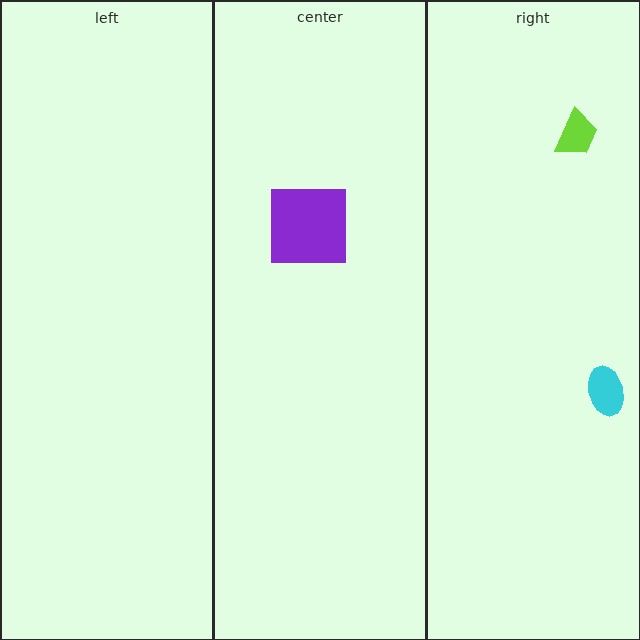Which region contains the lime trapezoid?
The right region.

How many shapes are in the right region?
2.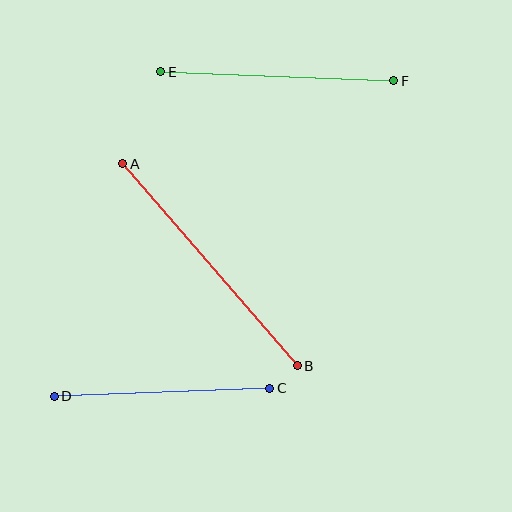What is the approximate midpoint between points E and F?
The midpoint is at approximately (277, 76) pixels.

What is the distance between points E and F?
The distance is approximately 233 pixels.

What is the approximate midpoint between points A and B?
The midpoint is at approximately (210, 265) pixels.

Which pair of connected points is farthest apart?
Points A and B are farthest apart.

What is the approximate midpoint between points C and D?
The midpoint is at approximately (162, 392) pixels.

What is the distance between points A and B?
The distance is approximately 267 pixels.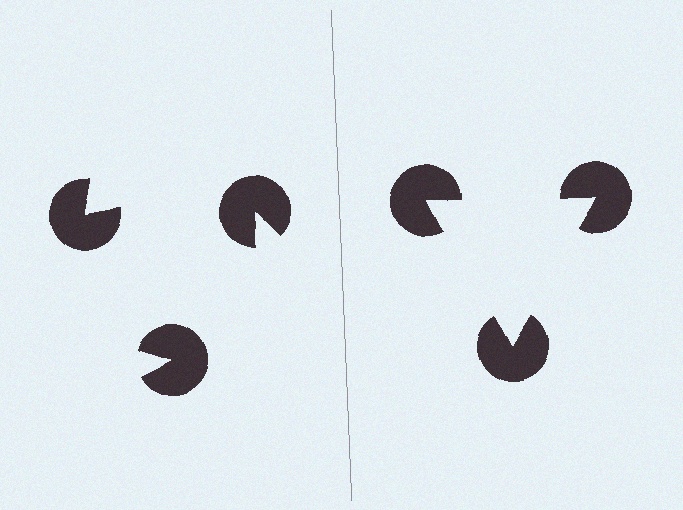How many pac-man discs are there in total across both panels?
6 — 3 on each side.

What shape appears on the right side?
An illusory triangle.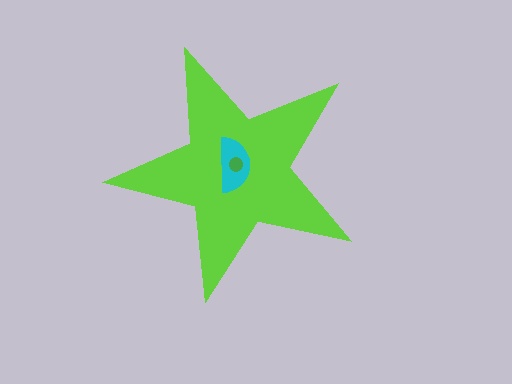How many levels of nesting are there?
3.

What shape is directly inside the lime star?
The cyan semicircle.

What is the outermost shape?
The lime star.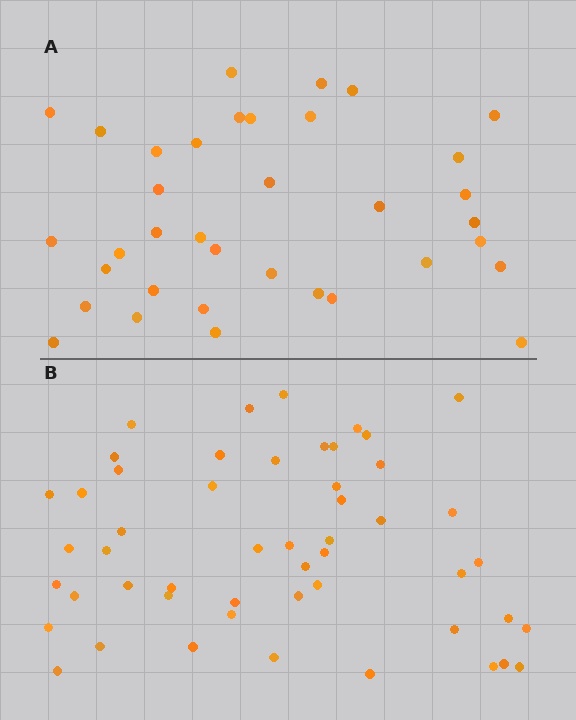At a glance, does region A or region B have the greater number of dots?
Region B (the bottom region) has more dots.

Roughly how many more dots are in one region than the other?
Region B has approximately 15 more dots than region A.